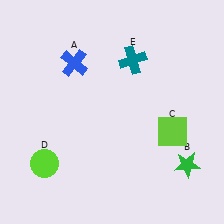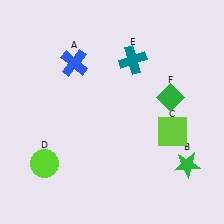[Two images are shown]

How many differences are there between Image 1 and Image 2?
There is 1 difference between the two images.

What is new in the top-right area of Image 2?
A green diamond (F) was added in the top-right area of Image 2.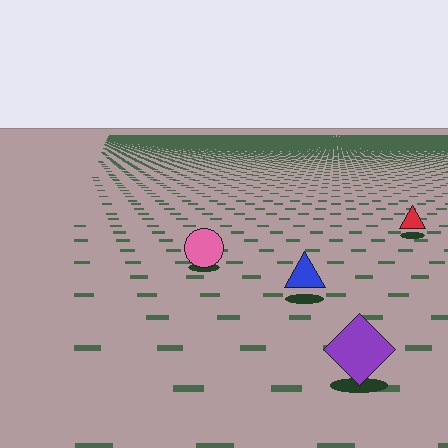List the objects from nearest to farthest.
From nearest to farthest: the purple diamond, the blue triangle, the pink circle, the red triangle.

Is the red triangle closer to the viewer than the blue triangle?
No. The blue triangle is closer — you can tell from the texture gradient: the ground texture is coarser near it.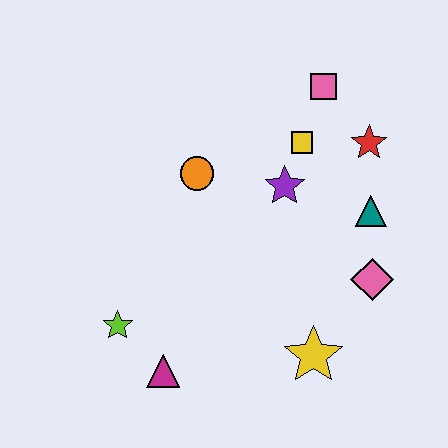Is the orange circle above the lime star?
Yes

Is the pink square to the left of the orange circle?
No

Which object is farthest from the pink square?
The magenta triangle is farthest from the pink square.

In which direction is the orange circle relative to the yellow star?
The orange circle is above the yellow star.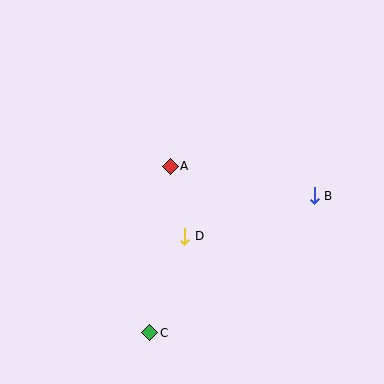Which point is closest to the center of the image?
Point A at (170, 166) is closest to the center.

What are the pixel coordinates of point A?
Point A is at (170, 166).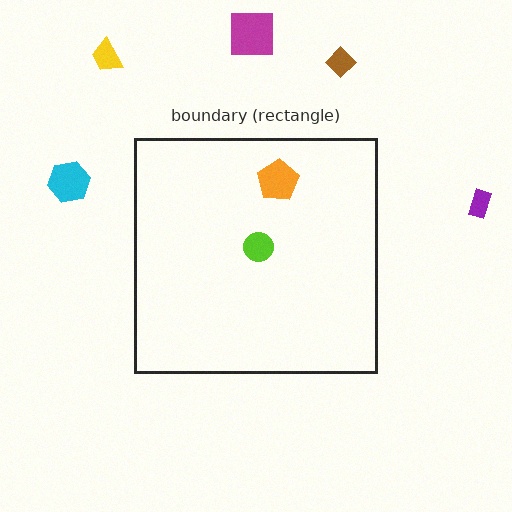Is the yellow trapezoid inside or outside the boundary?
Outside.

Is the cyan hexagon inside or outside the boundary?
Outside.